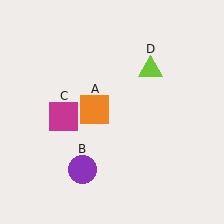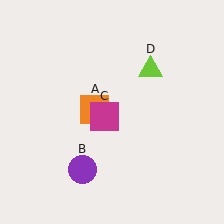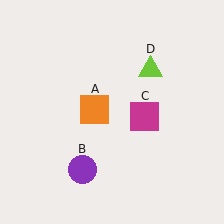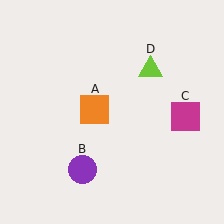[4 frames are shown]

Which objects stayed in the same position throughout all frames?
Orange square (object A) and purple circle (object B) and lime triangle (object D) remained stationary.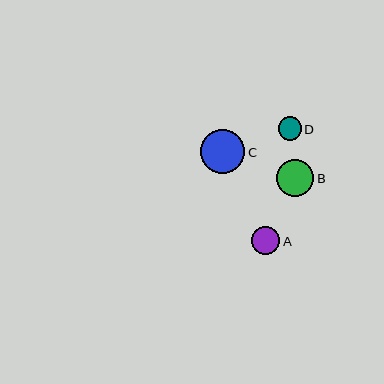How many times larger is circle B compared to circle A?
Circle B is approximately 1.3 times the size of circle A.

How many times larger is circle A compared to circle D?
Circle A is approximately 1.2 times the size of circle D.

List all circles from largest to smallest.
From largest to smallest: C, B, A, D.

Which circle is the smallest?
Circle D is the smallest with a size of approximately 23 pixels.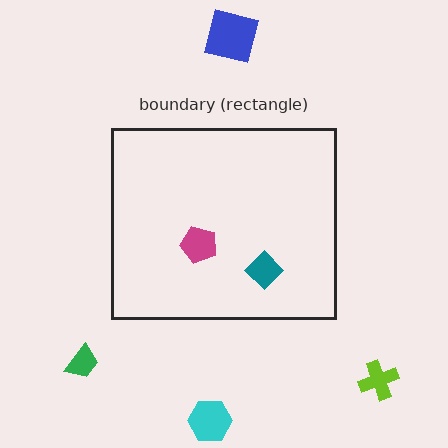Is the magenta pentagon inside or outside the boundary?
Inside.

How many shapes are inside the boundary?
2 inside, 4 outside.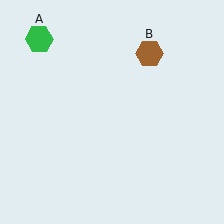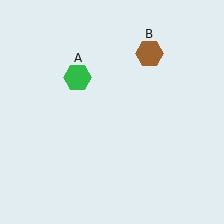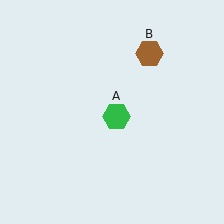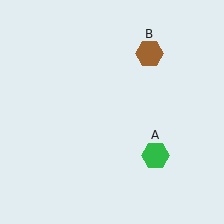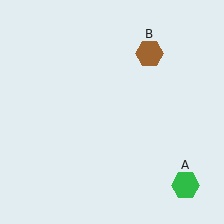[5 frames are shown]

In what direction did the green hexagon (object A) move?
The green hexagon (object A) moved down and to the right.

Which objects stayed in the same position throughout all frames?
Brown hexagon (object B) remained stationary.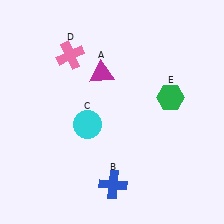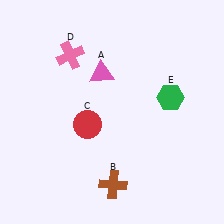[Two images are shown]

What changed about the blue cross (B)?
In Image 1, B is blue. In Image 2, it changed to brown.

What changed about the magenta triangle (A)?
In Image 1, A is magenta. In Image 2, it changed to pink.